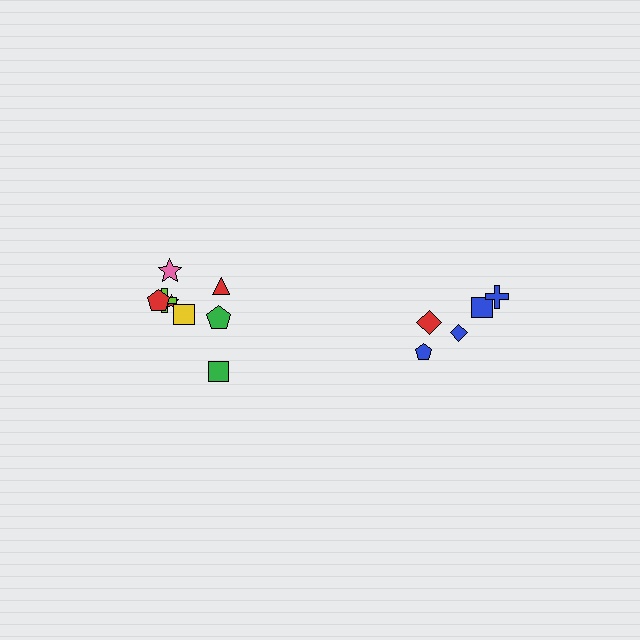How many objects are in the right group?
There are 5 objects.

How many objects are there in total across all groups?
There are 13 objects.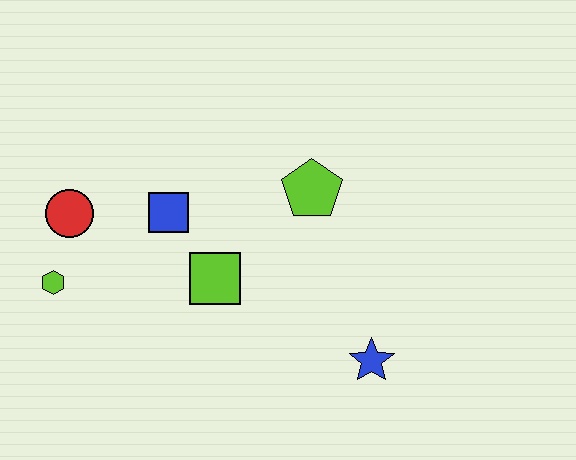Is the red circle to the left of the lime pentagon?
Yes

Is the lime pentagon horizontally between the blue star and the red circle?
Yes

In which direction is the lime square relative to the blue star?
The lime square is to the left of the blue star.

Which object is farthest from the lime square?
The blue star is farthest from the lime square.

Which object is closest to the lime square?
The blue square is closest to the lime square.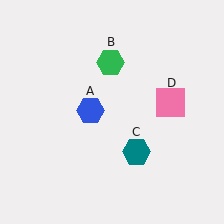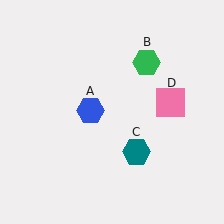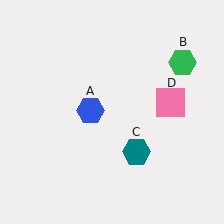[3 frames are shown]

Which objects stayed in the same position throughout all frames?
Blue hexagon (object A) and teal hexagon (object C) and pink square (object D) remained stationary.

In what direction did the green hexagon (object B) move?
The green hexagon (object B) moved right.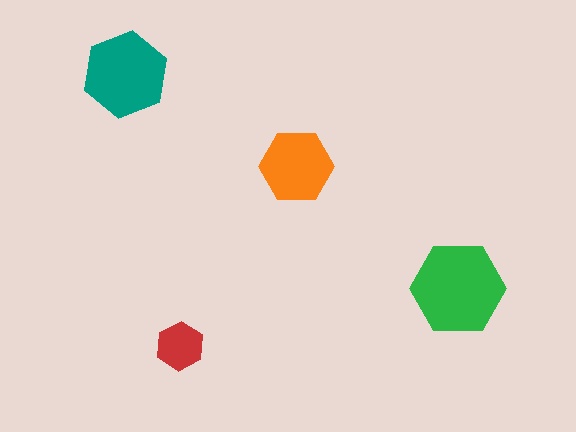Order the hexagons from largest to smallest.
the green one, the teal one, the orange one, the red one.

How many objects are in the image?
There are 4 objects in the image.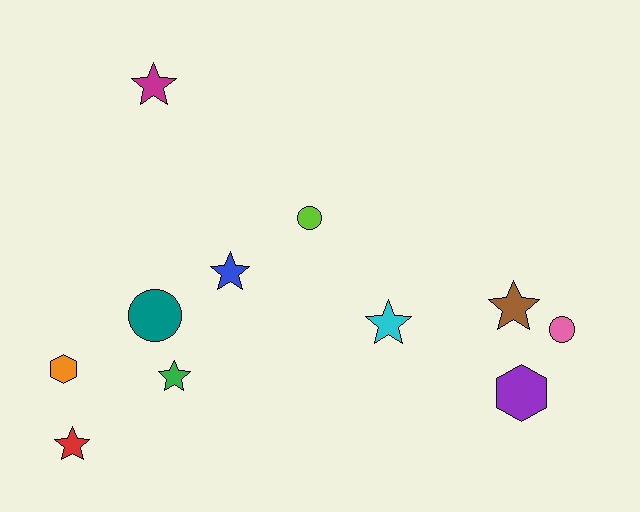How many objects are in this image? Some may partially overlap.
There are 11 objects.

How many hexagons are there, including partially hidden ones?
There are 2 hexagons.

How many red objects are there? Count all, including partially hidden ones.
There is 1 red object.